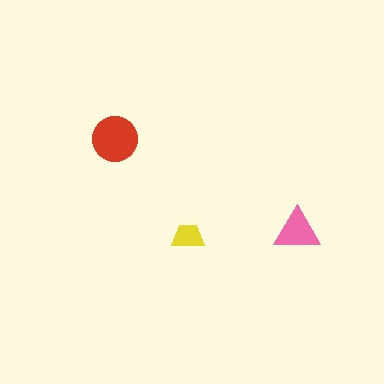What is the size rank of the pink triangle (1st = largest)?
2nd.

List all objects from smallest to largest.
The yellow trapezoid, the pink triangle, the red circle.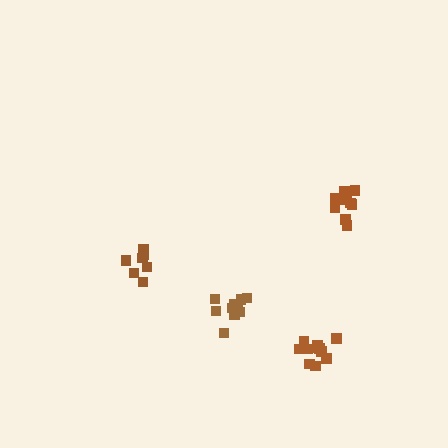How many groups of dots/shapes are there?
There are 4 groups.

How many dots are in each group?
Group 1: 10 dots, Group 2: 8 dots, Group 3: 10 dots, Group 4: 13 dots (41 total).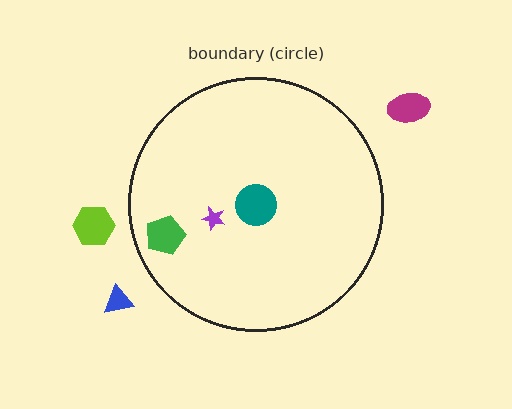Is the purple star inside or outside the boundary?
Inside.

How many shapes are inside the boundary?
3 inside, 3 outside.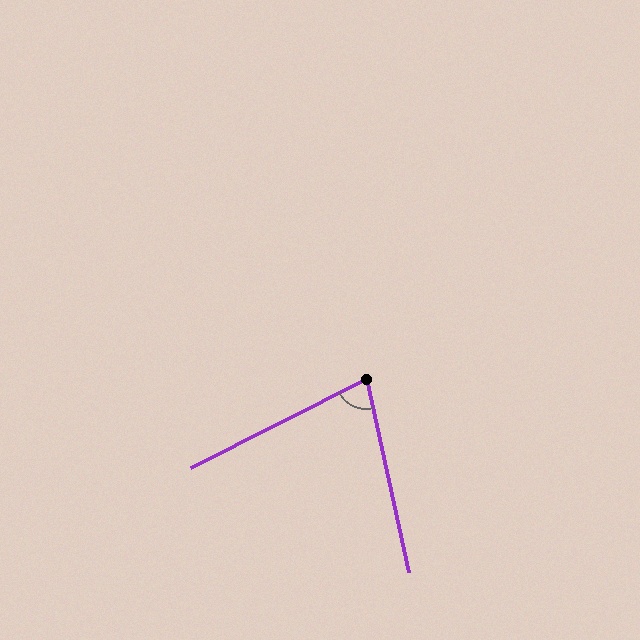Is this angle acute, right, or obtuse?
It is acute.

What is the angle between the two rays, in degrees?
Approximately 76 degrees.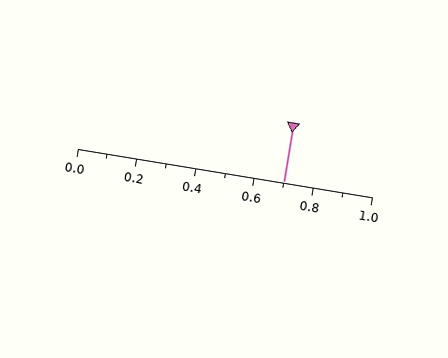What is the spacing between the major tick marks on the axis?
The major ticks are spaced 0.2 apart.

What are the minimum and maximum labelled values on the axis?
The axis runs from 0.0 to 1.0.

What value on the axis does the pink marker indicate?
The marker indicates approximately 0.7.